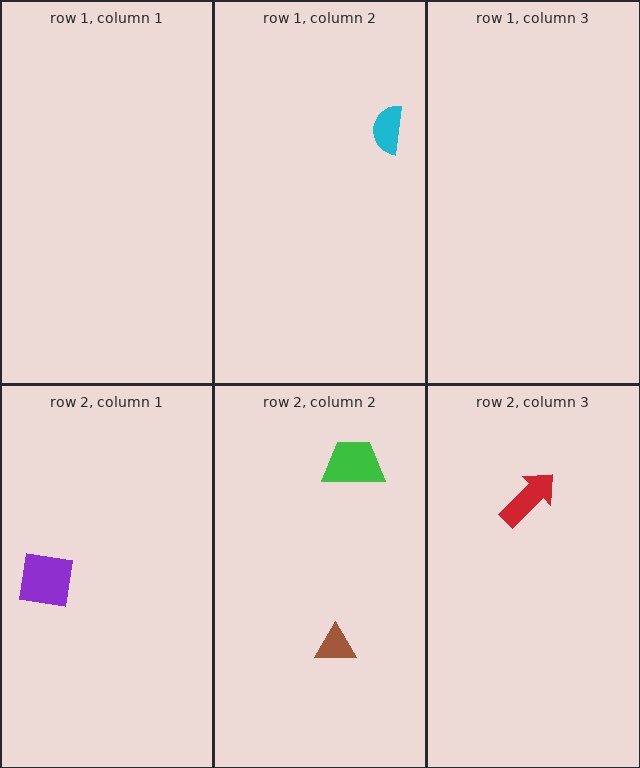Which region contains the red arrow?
The row 2, column 3 region.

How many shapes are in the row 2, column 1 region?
1.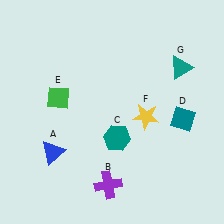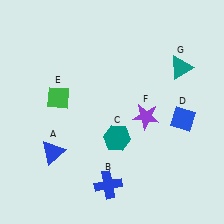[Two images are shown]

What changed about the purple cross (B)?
In Image 1, B is purple. In Image 2, it changed to blue.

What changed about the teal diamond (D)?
In Image 1, D is teal. In Image 2, it changed to blue.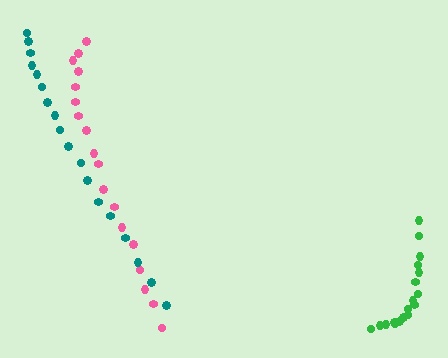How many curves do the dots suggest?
There are 3 distinct paths.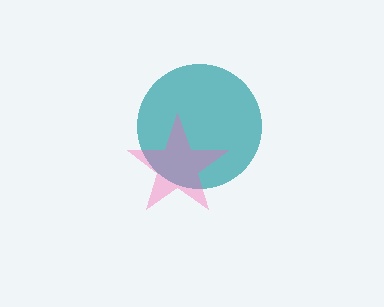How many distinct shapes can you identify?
There are 2 distinct shapes: a teal circle, a pink star.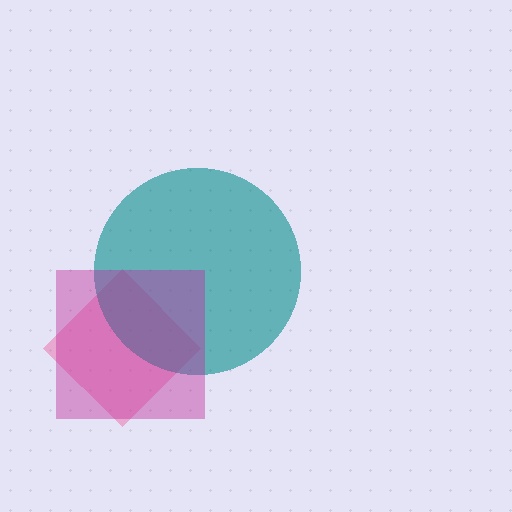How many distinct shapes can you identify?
There are 3 distinct shapes: a pink diamond, a teal circle, a magenta square.